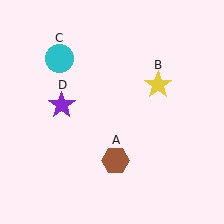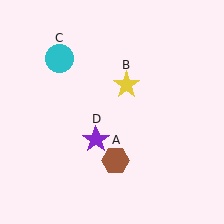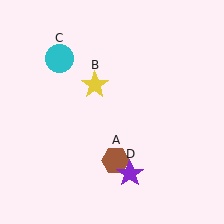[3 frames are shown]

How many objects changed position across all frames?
2 objects changed position: yellow star (object B), purple star (object D).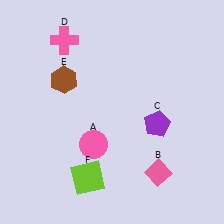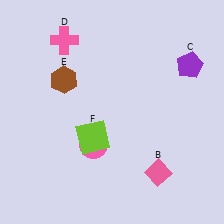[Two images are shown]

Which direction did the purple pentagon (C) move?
The purple pentagon (C) moved up.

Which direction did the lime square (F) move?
The lime square (F) moved up.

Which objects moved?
The objects that moved are: the purple pentagon (C), the lime square (F).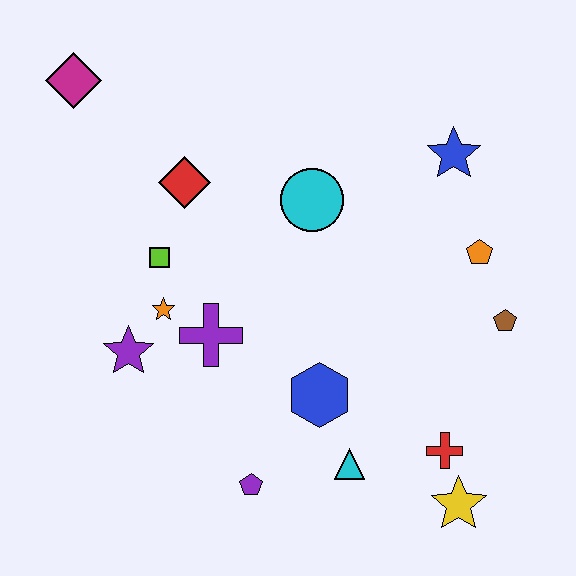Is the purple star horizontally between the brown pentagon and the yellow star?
No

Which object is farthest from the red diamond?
The yellow star is farthest from the red diamond.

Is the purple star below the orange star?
Yes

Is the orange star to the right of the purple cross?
No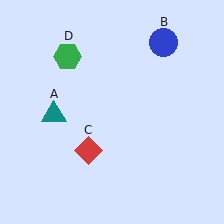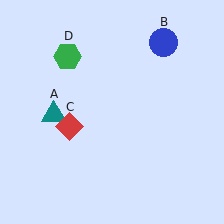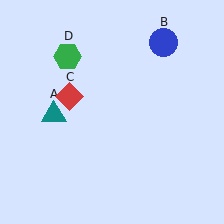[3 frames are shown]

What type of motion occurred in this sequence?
The red diamond (object C) rotated clockwise around the center of the scene.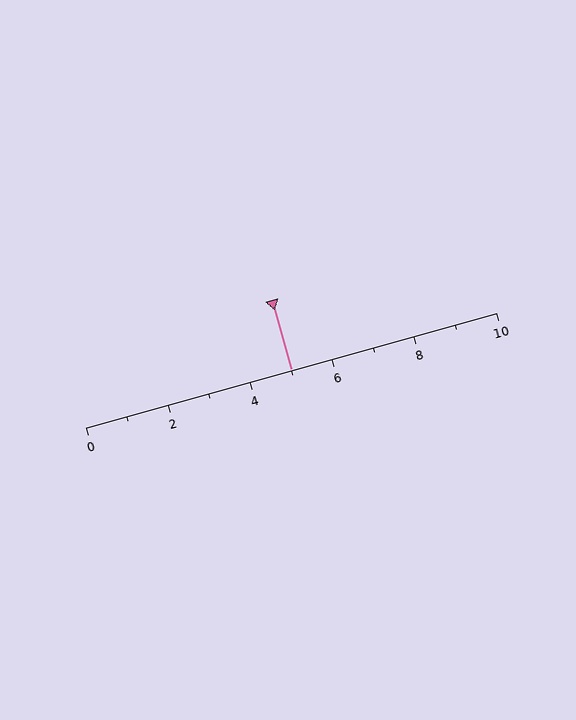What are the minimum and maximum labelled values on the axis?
The axis runs from 0 to 10.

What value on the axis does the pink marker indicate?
The marker indicates approximately 5.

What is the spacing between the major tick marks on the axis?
The major ticks are spaced 2 apart.